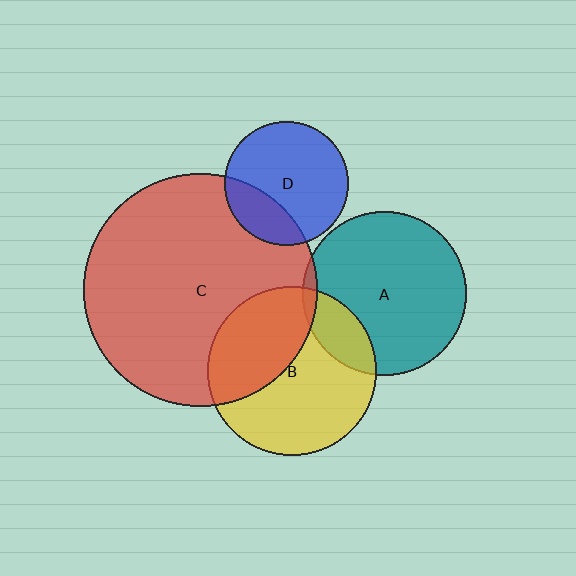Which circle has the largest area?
Circle C (red).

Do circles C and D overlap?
Yes.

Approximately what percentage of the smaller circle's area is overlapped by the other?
Approximately 25%.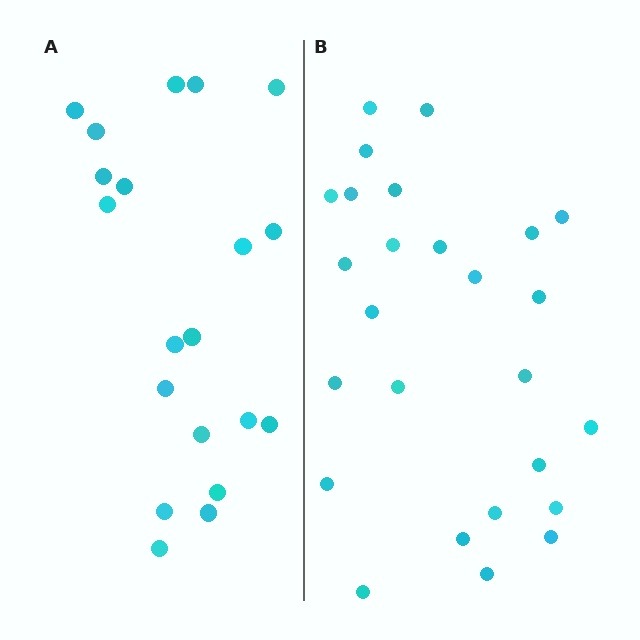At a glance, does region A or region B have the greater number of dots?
Region B (the right region) has more dots.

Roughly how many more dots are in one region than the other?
Region B has about 6 more dots than region A.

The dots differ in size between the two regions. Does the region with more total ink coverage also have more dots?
No. Region A has more total ink coverage because its dots are larger, but region B actually contains more individual dots. Total area can be misleading — the number of items is what matters here.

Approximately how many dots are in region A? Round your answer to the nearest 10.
About 20 dots.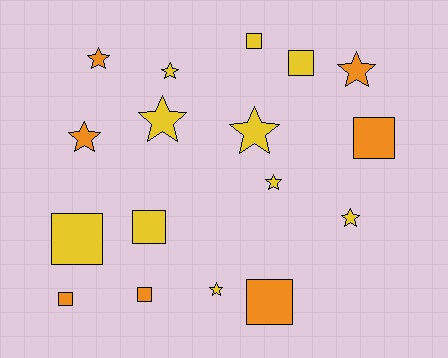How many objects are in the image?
There are 17 objects.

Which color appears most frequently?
Yellow, with 10 objects.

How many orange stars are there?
There are 3 orange stars.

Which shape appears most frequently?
Star, with 9 objects.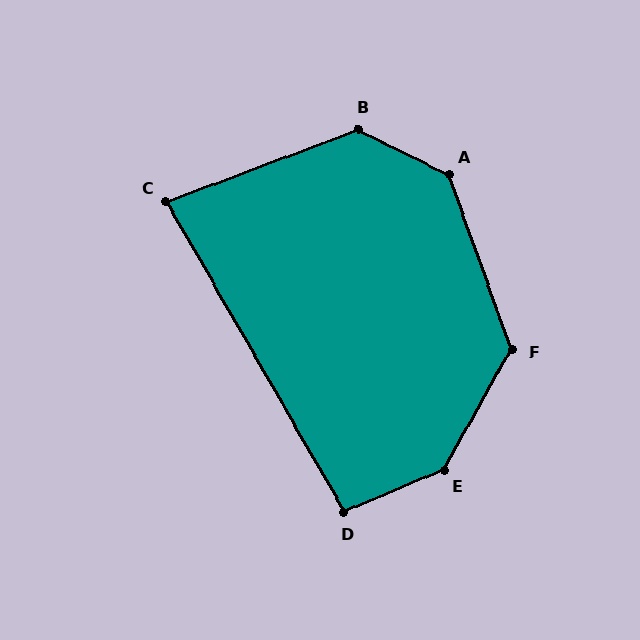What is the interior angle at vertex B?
Approximately 133 degrees (obtuse).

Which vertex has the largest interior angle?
E, at approximately 143 degrees.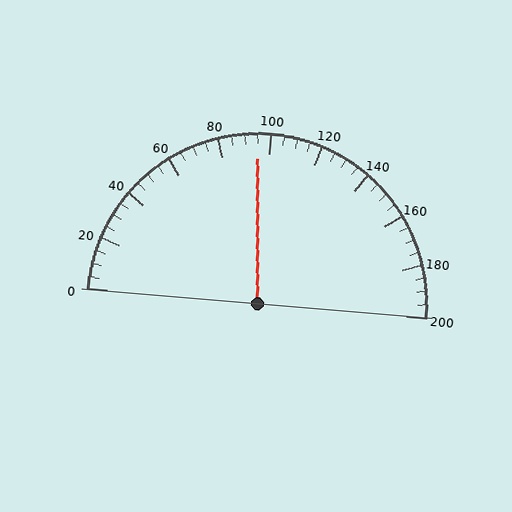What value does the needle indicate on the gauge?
The needle indicates approximately 95.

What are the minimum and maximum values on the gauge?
The gauge ranges from 0 to 200.